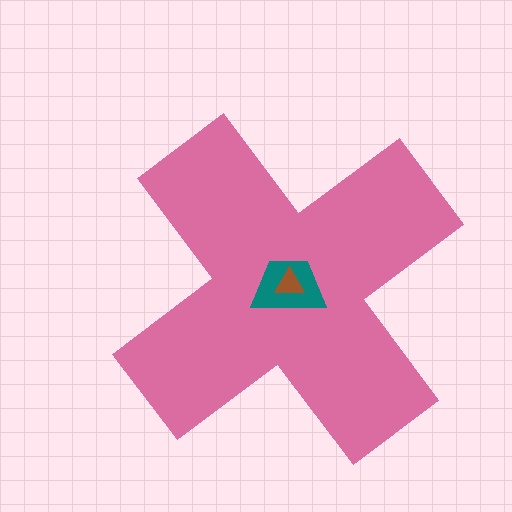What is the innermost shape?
The brown triangle.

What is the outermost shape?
The pink cross.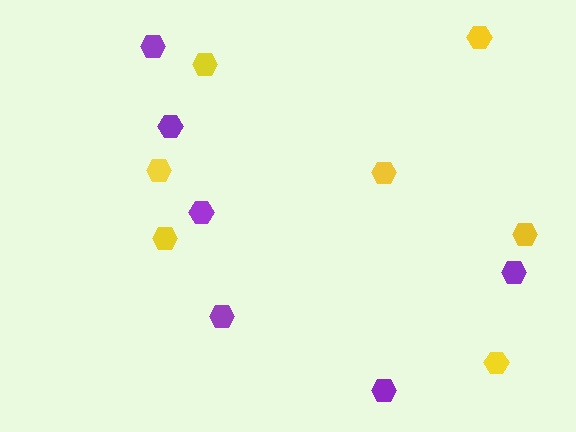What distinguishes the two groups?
There are 2 groups: one group of purple hexagons (6) and one group of yellow hexagons (7).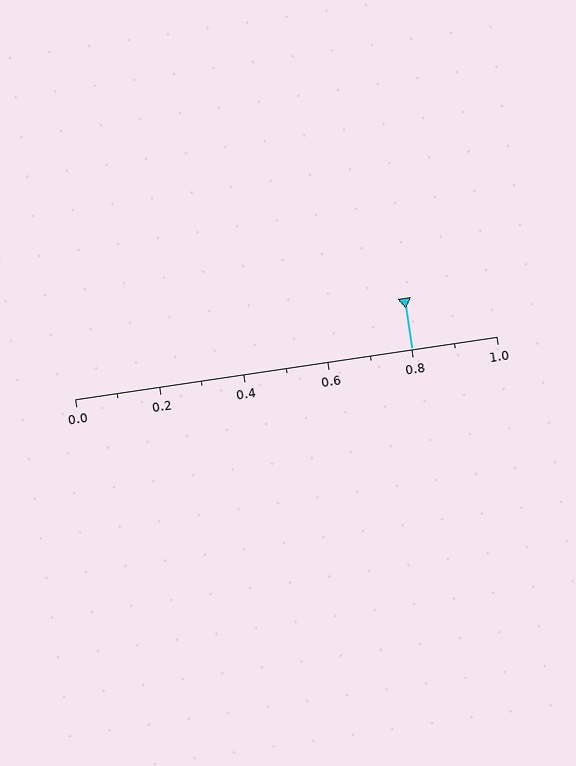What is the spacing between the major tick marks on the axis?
The major ticks are spaced 0.2 apart.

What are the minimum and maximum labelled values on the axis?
The axis runs from 0.0 to 1.0.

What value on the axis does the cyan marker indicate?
The marker indicates approximately 0.8.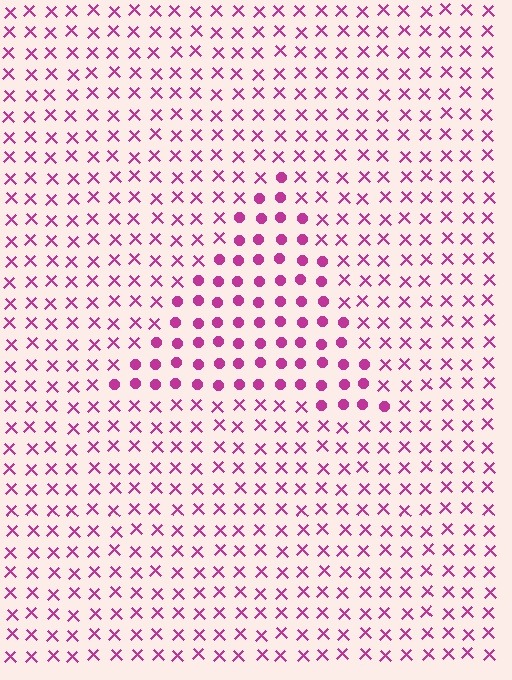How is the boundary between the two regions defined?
The boundary is defined by a change in element shape: circles inside vs. X marks outside. All elements share the same color and spacing.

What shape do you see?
I see a triangle.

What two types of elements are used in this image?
The image uses circles inside the triangle region and X marks outside it.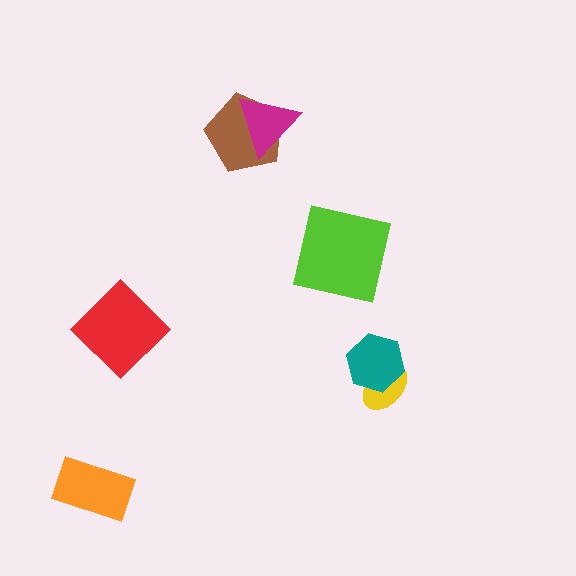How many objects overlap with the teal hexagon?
1 object overlaps with the teal hexagon.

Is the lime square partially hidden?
No, no other shape covers it.